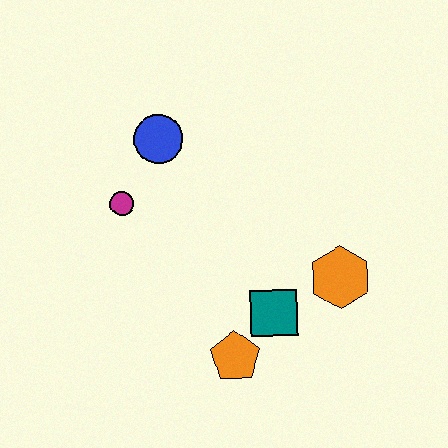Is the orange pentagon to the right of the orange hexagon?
No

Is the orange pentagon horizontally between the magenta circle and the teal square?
Yes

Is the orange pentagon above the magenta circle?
No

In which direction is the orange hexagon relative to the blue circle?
The orange hexagon is to the right of the blue circle.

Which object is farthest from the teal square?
The blue circle is farthest from the teal square.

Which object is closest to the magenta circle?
The blue circle is closest to the magenta circle.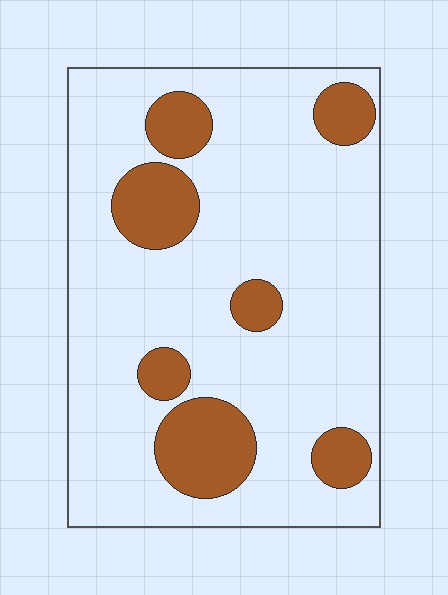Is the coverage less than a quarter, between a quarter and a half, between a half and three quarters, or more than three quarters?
Less than a quarter.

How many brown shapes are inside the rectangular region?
7.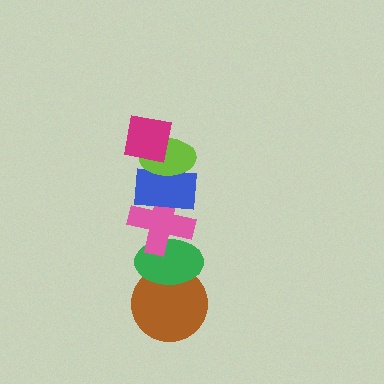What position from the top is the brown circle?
The brown circle is 6th from the top.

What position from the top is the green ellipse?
The green ellipse is 5th from the top.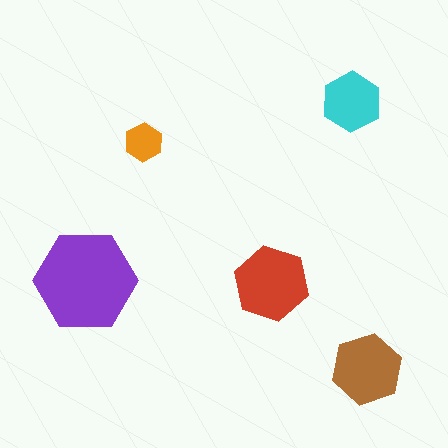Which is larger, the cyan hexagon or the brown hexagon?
The brown one.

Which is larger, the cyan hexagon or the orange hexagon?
The cyan one.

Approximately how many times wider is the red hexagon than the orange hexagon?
About 2 times wider.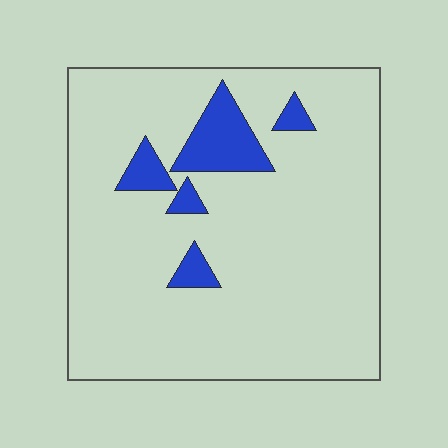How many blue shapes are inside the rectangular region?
5.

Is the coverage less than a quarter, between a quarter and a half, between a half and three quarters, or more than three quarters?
Less than a quarter.